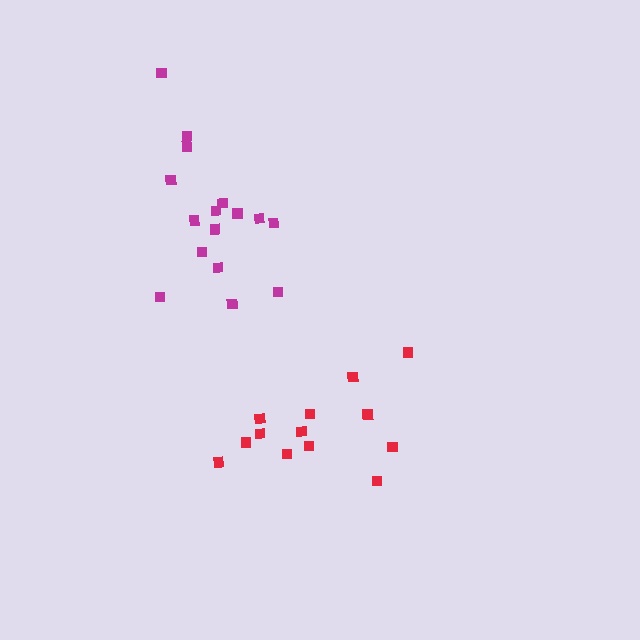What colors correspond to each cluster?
The clusters are colored: red, magenta.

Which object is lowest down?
The red cluster is bottommost.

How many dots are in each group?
Group 1: 13 dots, Group 2: 16 dots (29 total).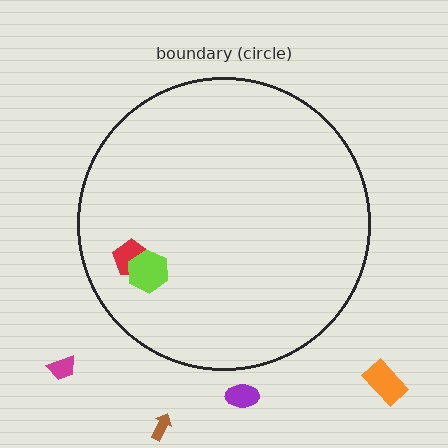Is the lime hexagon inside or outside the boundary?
Inside.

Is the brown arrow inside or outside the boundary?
Outside.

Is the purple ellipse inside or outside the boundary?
Outside.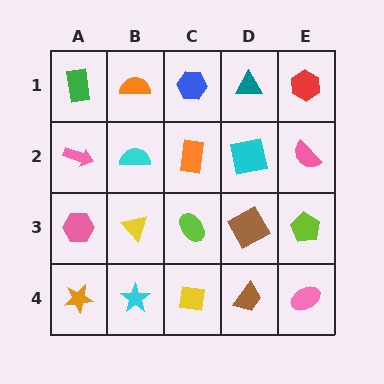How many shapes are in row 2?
5 shapes.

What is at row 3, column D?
A brown square.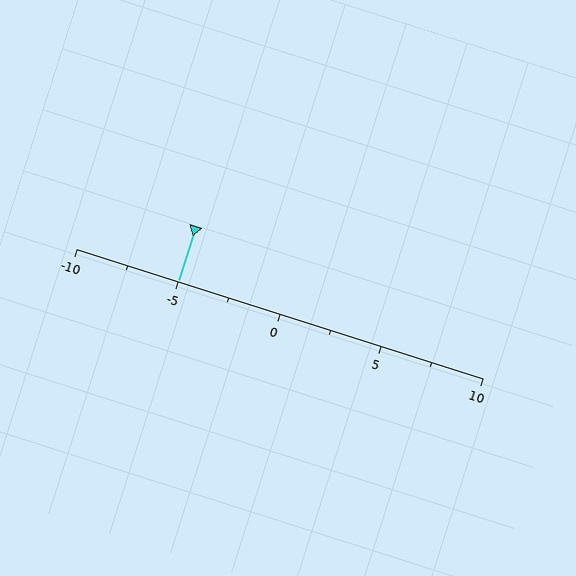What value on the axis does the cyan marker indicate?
The marker indicates approximately -5.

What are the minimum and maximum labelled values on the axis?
The axis runs from -10 to 10.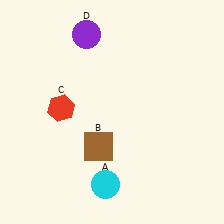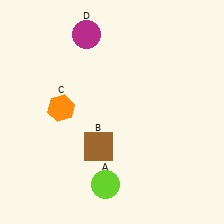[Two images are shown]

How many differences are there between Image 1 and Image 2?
There are 3 differences between the two images.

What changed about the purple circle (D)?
In Image 1, D is purple. In Image 2, it changed to magenta.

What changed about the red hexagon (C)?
In Image 1, C is red. In Image 2, it changed to orange.